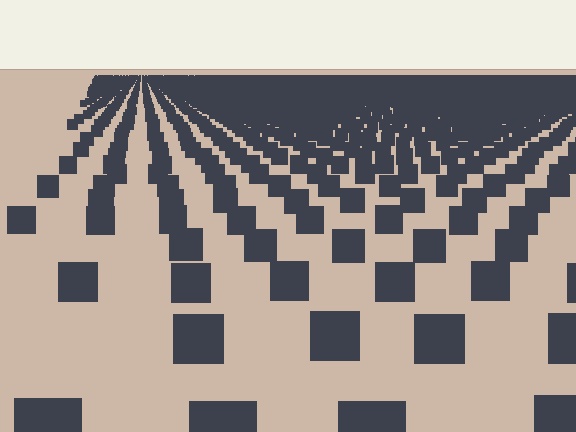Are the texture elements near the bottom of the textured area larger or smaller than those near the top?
Larger. Near the bottom, elements are closer to the viewer and appear at a bigger on-screen size.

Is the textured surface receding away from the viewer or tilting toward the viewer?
The surface is receding away from the viewer. Texture elements get smaller and denser toward the top.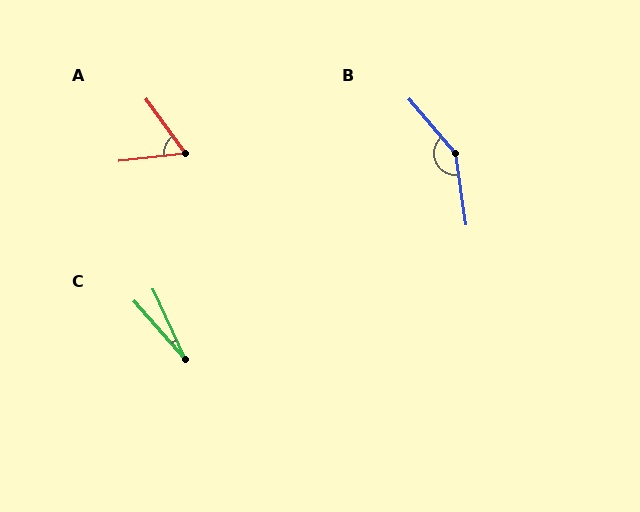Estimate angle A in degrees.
Approximately 60 degrees.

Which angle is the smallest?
C, at approximately 16 degrees.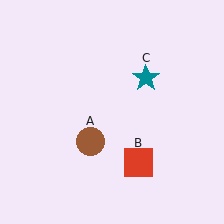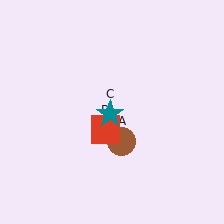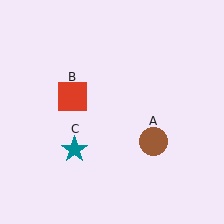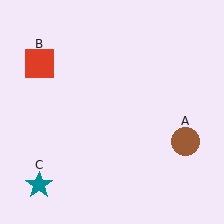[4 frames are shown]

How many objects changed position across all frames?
3 objects changed position: brown circle (object A), red square (object B), teal star (object C).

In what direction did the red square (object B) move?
The red square (object B) moved up and to the left.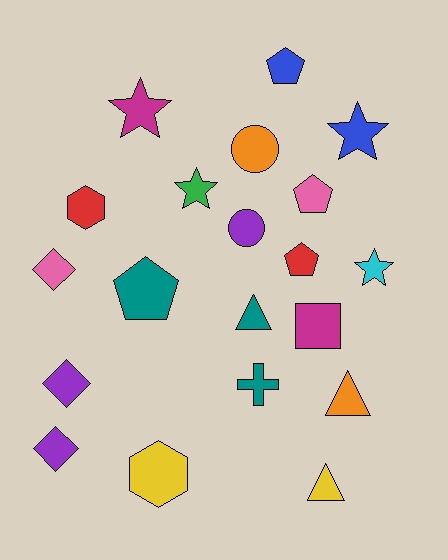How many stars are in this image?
There are 4 stars.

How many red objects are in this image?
There are 2 red objects.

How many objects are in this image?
There are 20 objects.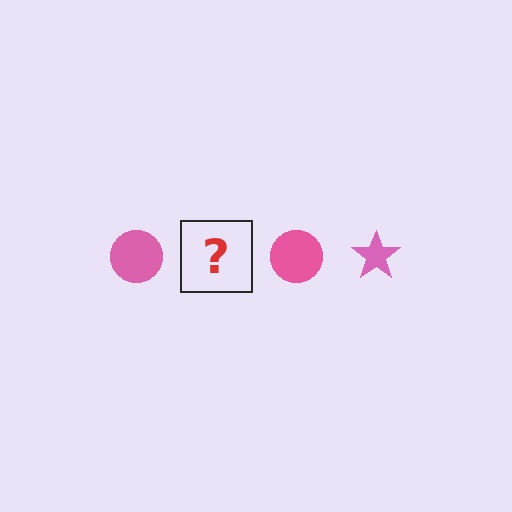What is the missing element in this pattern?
The missing element is a pink star.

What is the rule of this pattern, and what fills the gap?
The rule is that the pattern cycles through circle, star shapes in pink. The gap should be filled with a pink star.